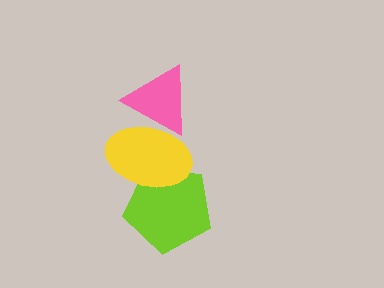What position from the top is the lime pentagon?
The lime pentagon is 3rd from the top.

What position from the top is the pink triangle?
The pink triangle is 1st from the top.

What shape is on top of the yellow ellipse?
The pink triangle is on top of the yellow ellipse.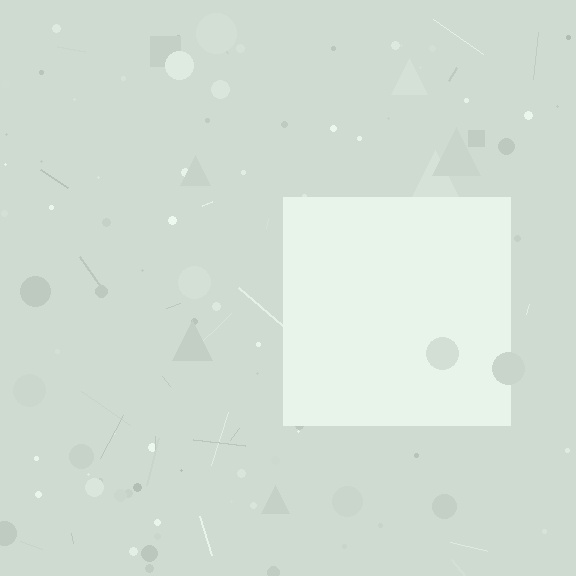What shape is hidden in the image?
A square is hidden in the image.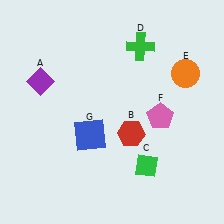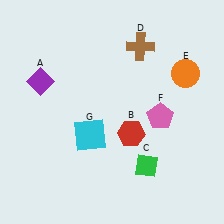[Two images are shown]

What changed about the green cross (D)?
In Image 1, D is green. In Image 2, it changed to brown.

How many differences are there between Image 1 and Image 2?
There are 2 differences between the two images.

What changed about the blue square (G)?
In Image 1, G is blue. In Image 2, it changed to cyan.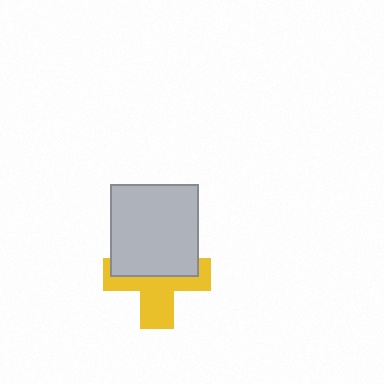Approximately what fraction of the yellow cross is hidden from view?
Roughly 49% of the yellow cross is hidden behind the light gray rectangle.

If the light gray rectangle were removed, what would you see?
You would see the complete yellow cross.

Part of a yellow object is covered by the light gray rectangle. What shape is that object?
It is a cross.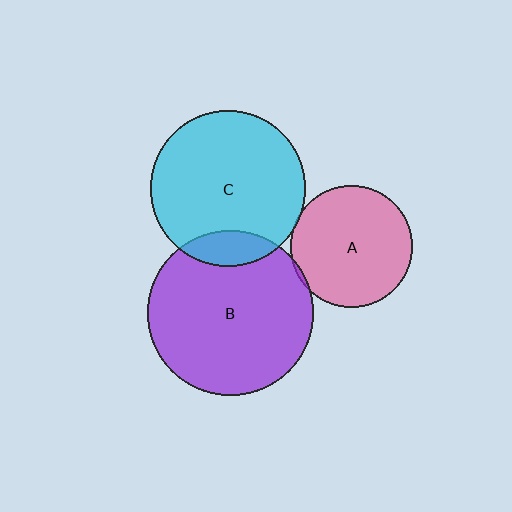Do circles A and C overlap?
Yes.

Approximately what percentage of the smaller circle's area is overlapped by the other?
Approximately 5%.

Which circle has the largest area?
Circle B (purple).